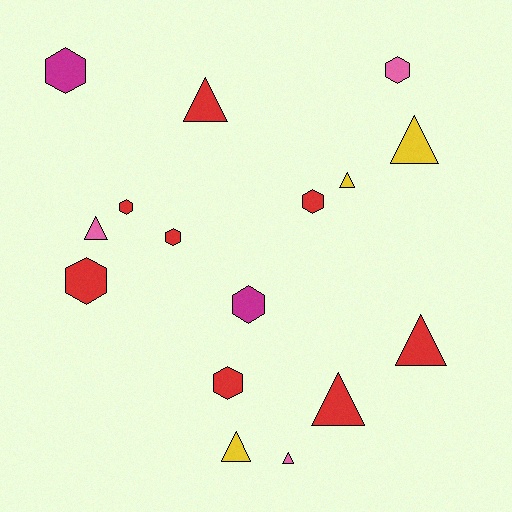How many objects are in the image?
There are 16 objects.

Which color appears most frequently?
Red, with 8 objects.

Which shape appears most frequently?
Hexagon, with 8 objects.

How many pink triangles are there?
There are 2 pink triangles.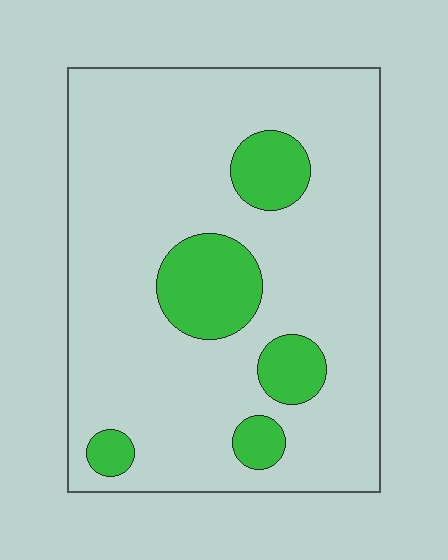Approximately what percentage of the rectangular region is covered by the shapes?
Approximately 15%.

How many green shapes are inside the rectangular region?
5.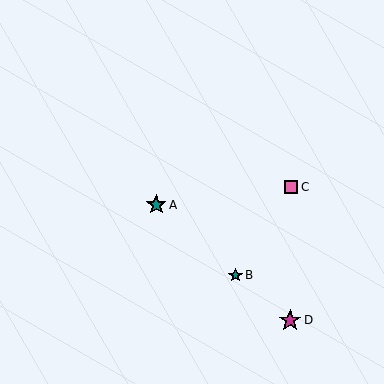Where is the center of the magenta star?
The center of the magenta star is at (290, 320).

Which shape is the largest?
The magenta star (labeled D) is the largest.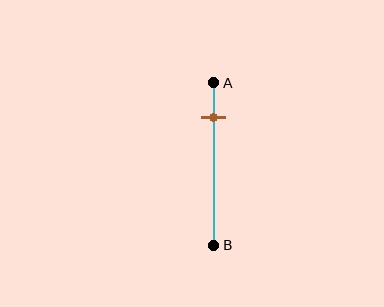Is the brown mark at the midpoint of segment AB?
No, the mark is at about 20% from A, not at the 50% midpoint.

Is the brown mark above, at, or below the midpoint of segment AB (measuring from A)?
The brown mark is above the midpoint of segment AB.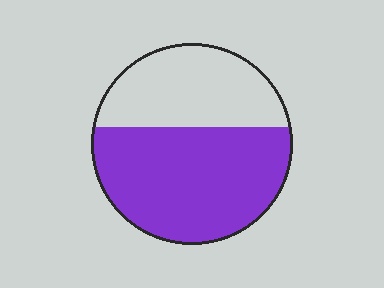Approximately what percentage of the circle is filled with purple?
Approximately 60%.